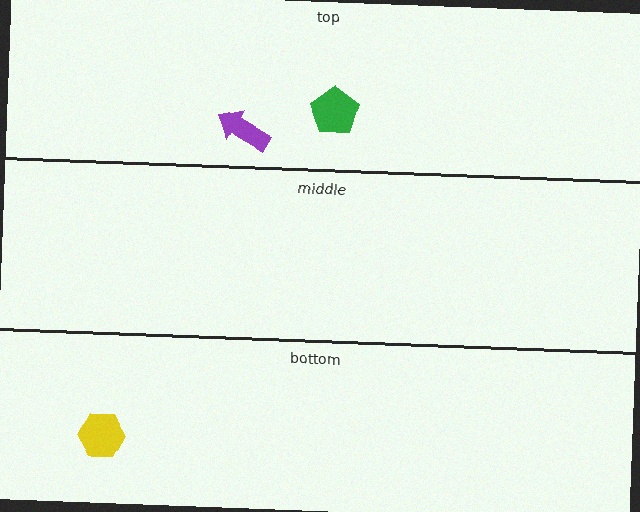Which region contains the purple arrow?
The top region.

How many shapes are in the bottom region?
1.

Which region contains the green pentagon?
The top region.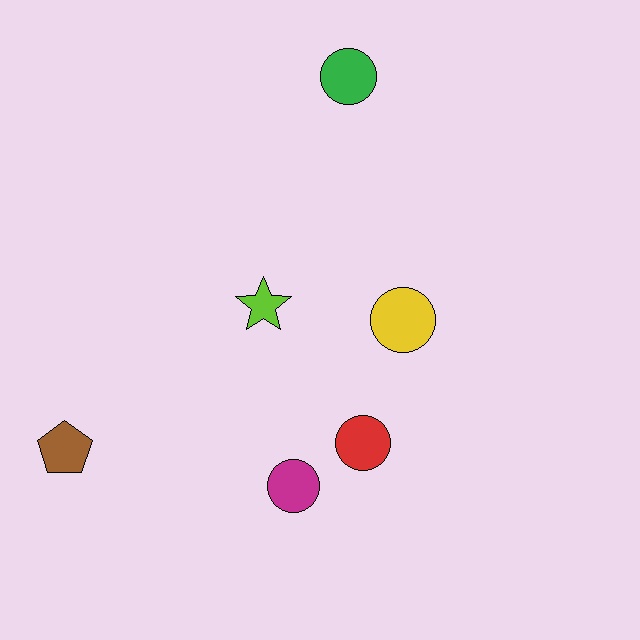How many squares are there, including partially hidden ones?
There are no squares.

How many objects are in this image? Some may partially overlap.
There are 6 objects.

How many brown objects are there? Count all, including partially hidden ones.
There is 1 brown object.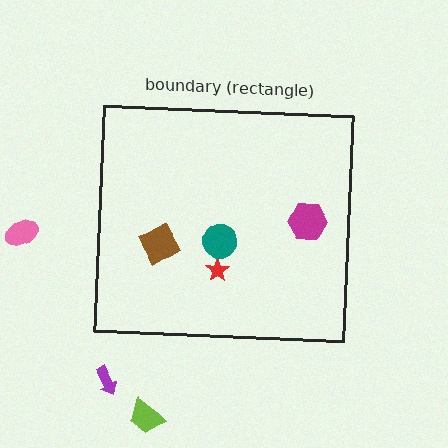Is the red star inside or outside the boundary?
Inside.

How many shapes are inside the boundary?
4 inside, 3 outside.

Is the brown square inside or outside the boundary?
Inside.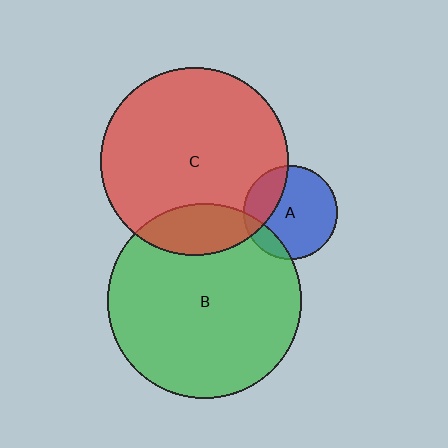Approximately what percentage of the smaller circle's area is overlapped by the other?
Approximately 15%.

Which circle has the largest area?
Circle B (green).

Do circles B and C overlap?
Yes.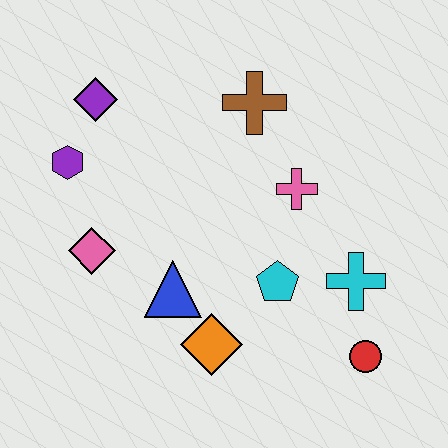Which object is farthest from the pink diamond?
The red circle is farthest from the pink diamond.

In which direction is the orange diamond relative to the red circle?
The orange diamond is to the left of the red circle.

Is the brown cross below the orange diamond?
No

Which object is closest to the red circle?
The cyan cross is closest to the red circle.